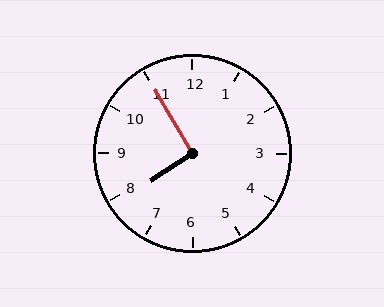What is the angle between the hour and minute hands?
Approximately 92 degrees.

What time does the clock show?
7:55.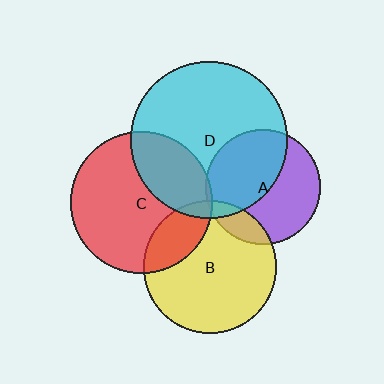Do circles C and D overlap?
Yes.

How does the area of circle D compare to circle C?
Approximately 1.2 times.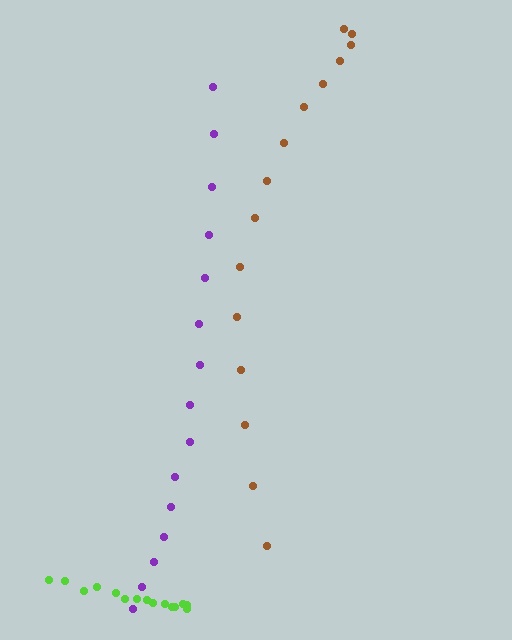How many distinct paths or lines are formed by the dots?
There are 3 distinct paths.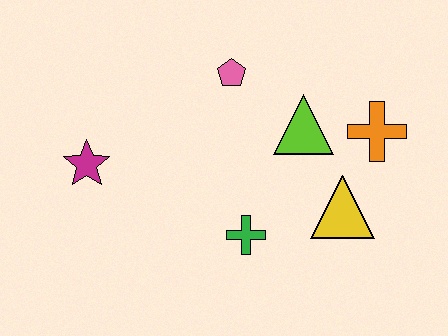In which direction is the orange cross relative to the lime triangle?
The orange cross is to the right of the lime triangle.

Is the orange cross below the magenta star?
No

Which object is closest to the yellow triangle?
The orange cross is closest to the yellow triangle.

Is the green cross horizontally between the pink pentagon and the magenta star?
No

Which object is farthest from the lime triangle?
The magenta star is farthest from the lime triangle.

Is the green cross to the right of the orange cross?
No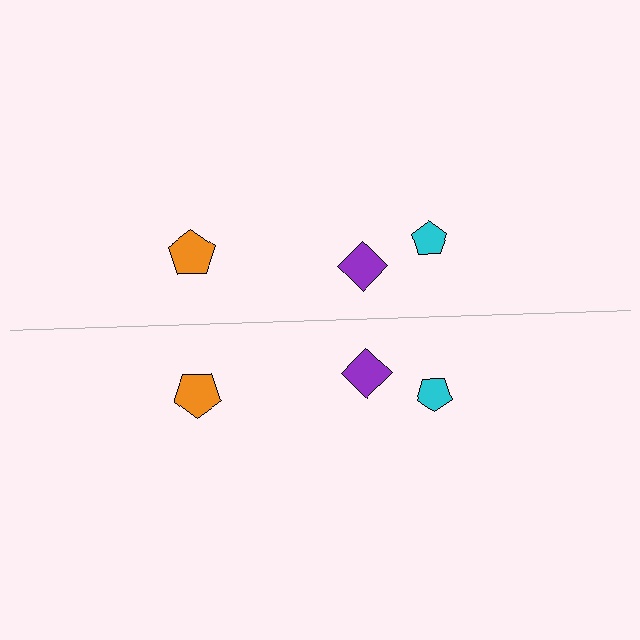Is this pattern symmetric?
Yes, this pattern has bilateral (reflection) symmetry.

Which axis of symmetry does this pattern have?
The pattern has a horizontal axis of symmetry running through the center of the image.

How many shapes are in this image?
There are 6 shapes in this image.